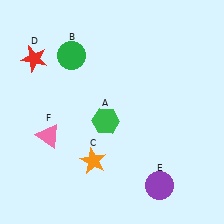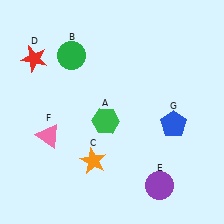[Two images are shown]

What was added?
A blue pentagon (G) was added in Image 2.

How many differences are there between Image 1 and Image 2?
There is 1 difference between the two images.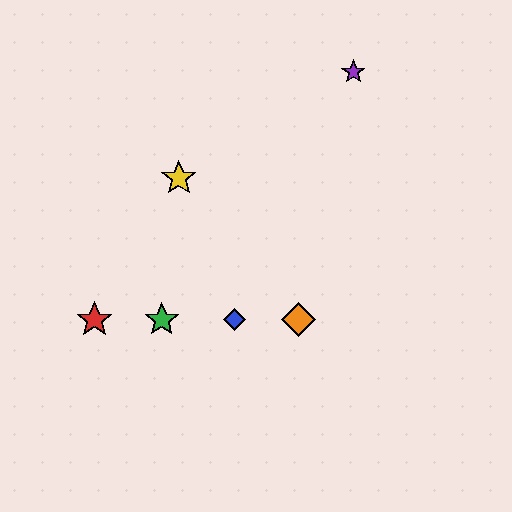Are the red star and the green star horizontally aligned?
Yes, both are at y≈320.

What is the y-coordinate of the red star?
The red star is at y≈320.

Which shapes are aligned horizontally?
The red star, the blue diamond, the green star, the orange diamond are aligned horizontally.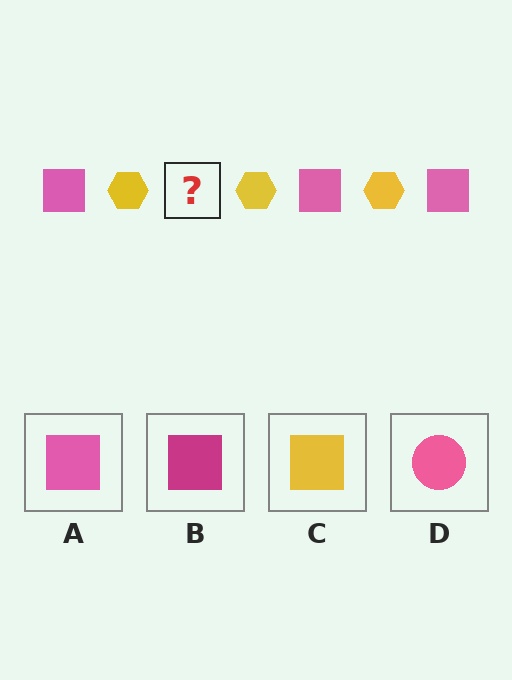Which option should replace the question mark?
Option A.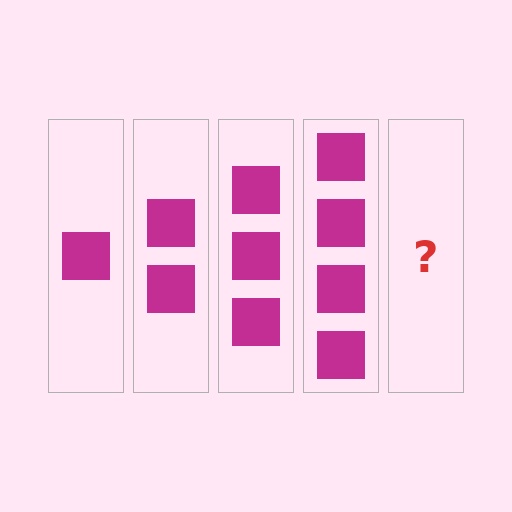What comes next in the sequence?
The next element should be 5 squares.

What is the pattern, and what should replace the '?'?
The pattern is that each step adds one more square. The '?' should be 5 squares.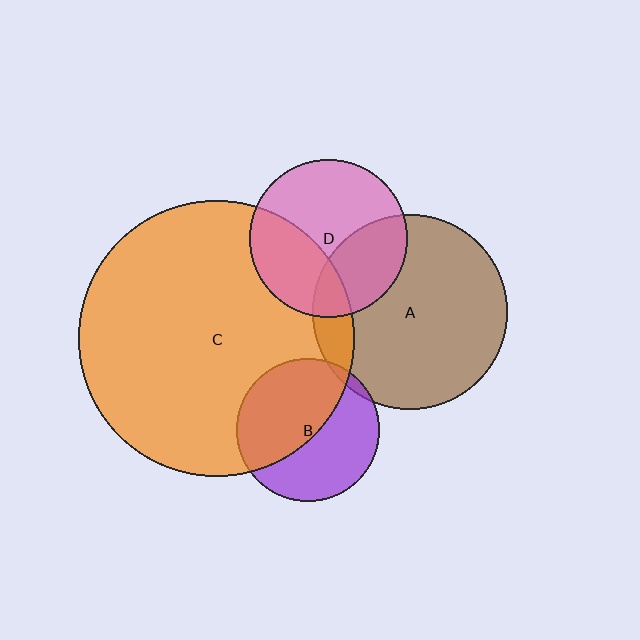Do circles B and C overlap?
Yes.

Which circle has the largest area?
Circle C (orange).